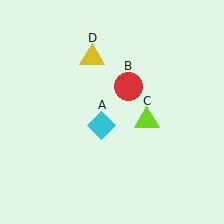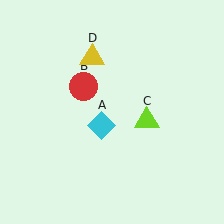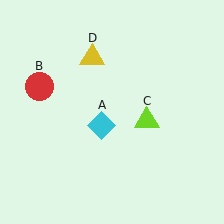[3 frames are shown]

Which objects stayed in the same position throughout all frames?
Cyan diamond (object A) and lime triangle (object C) and yellow triangle (object D) remained stationary.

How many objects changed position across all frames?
1 object changed position: red circle (object B).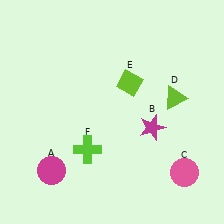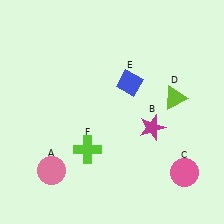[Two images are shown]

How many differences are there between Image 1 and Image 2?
There are 2 differences between the two images.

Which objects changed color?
A changed from magenta to pink. E changed from lime to blue.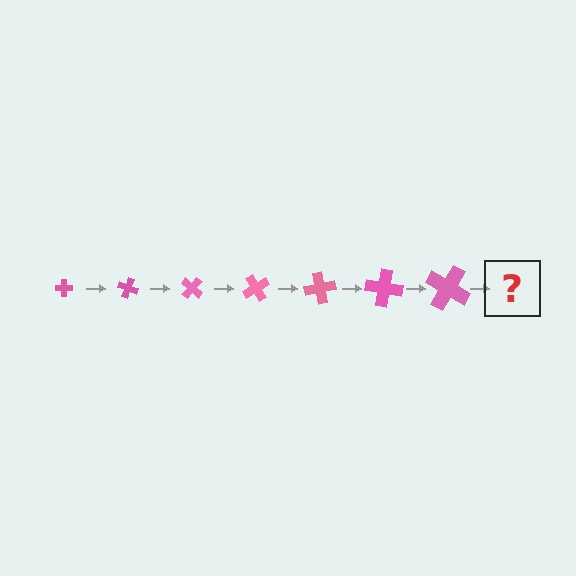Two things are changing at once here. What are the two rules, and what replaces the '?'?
The two rules are that the cross grows larger each step and it rotates 20 degrees each step. The '?' should be a cross, larger than the previous one and rotated 140 degrees from the start.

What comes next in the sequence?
The next element should be a cross, larger than the previous one and rotated 140 degrees from the start.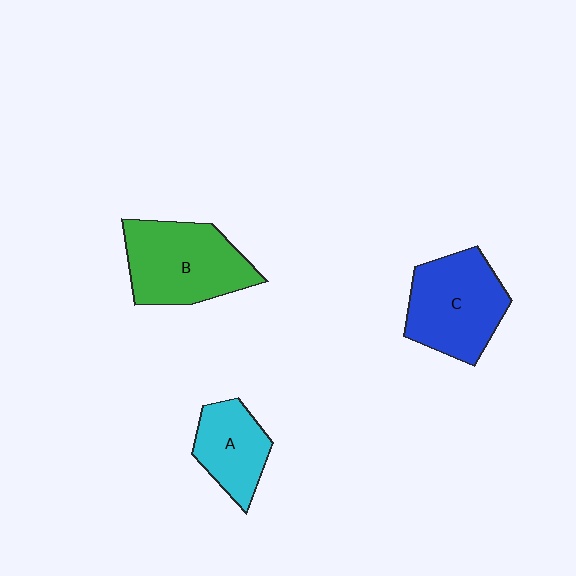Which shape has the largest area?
Shape B (green).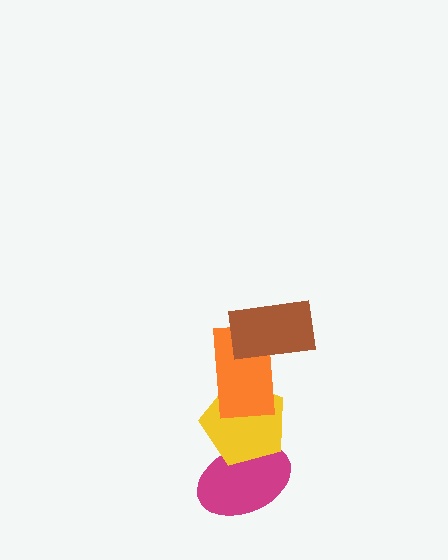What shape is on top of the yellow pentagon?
The orange rectangle is on top of the yellow pentagon.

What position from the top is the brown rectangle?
The brown rectangle is 1st from the top.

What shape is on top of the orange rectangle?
The brown rectangle is on top of the orange rectangle.